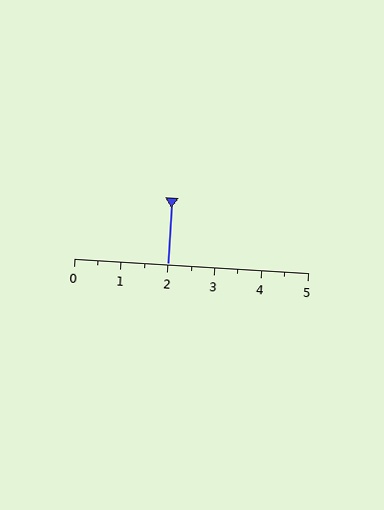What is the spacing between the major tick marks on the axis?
The major ticks are spaced 1 apart.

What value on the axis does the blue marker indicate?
The marker indicates approximately 2.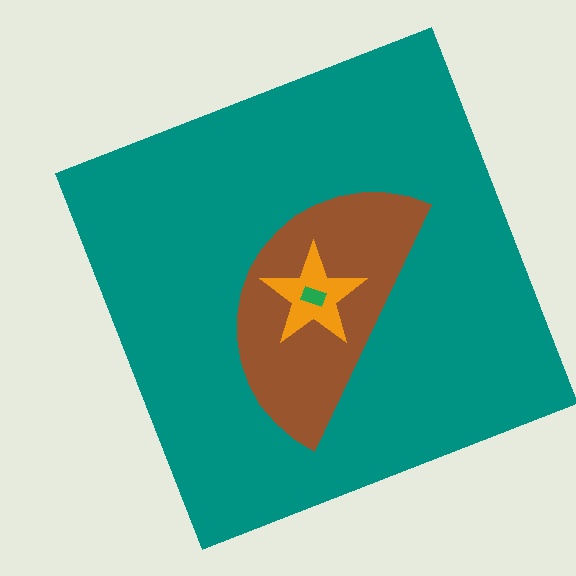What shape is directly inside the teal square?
The brown semicircle.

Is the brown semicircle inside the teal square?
Yes.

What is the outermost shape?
The teal square.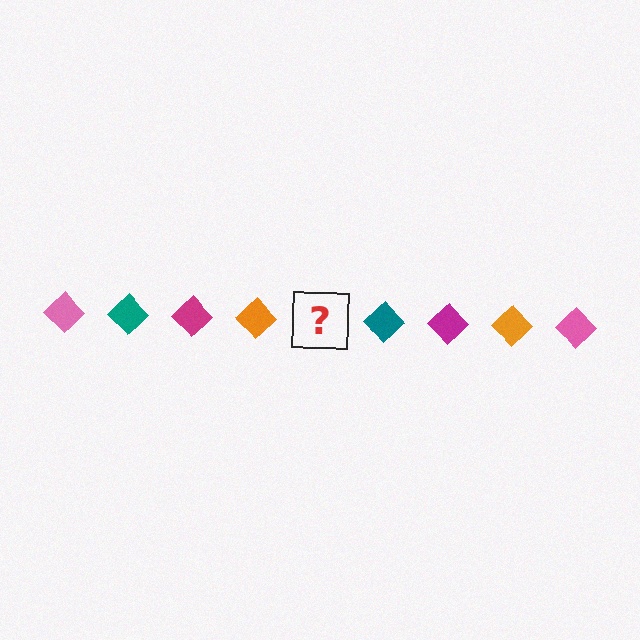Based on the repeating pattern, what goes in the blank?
The blank should be a pink diamond.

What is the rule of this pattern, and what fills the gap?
The rule is that the pattern cycles through pink, teal, magenta, orange diamonds. The gap should be filled with a pink diamond.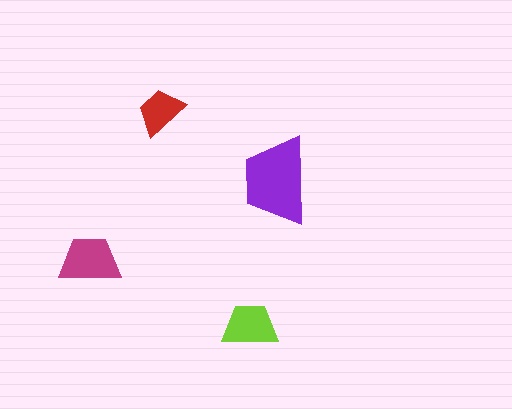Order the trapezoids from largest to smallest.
the purple one, the magenta one, the lime one, the red one.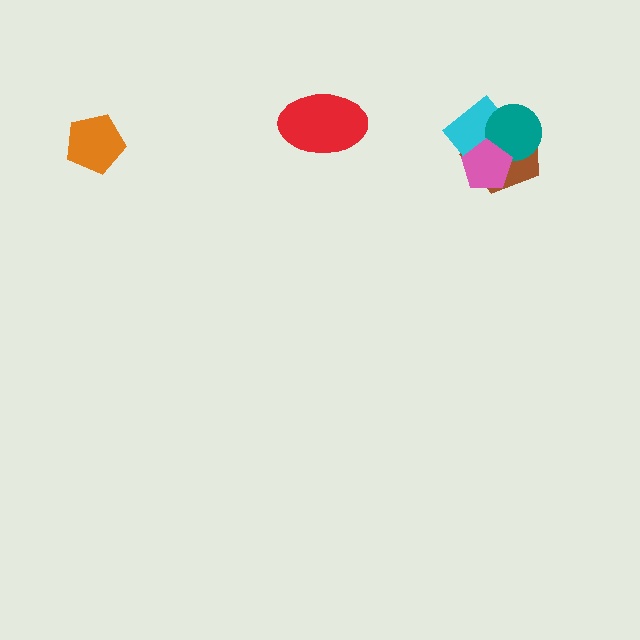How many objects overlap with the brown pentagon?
3 objects overlap with the brown pentagon.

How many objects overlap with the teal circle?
3 objects overlap with the teal circle.